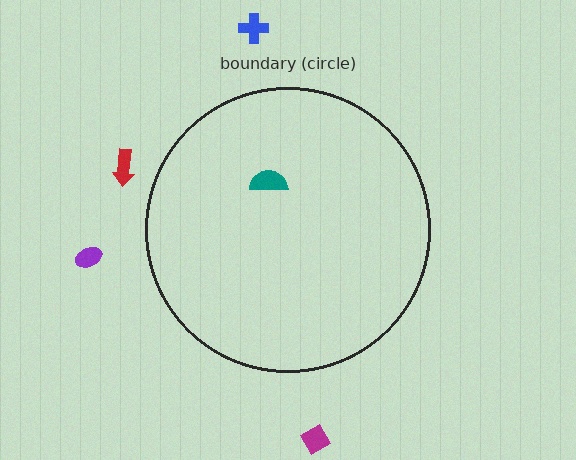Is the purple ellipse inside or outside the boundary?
Outside.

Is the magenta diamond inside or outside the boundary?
Outside.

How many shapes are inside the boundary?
1 inside, 4 outside.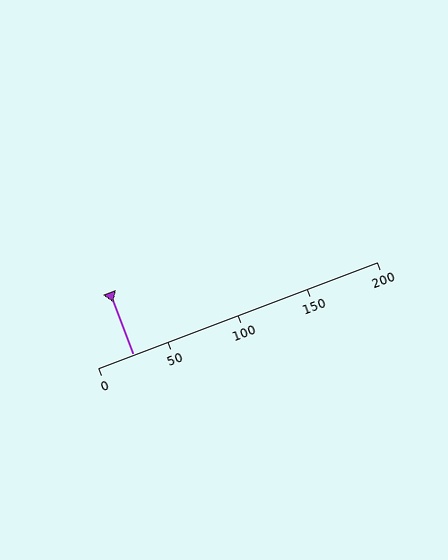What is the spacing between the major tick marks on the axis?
The major ticks are spaced 50 apart.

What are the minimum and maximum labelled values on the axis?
The axis runs from 0 to 200.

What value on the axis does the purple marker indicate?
The marker indicates approximately 25.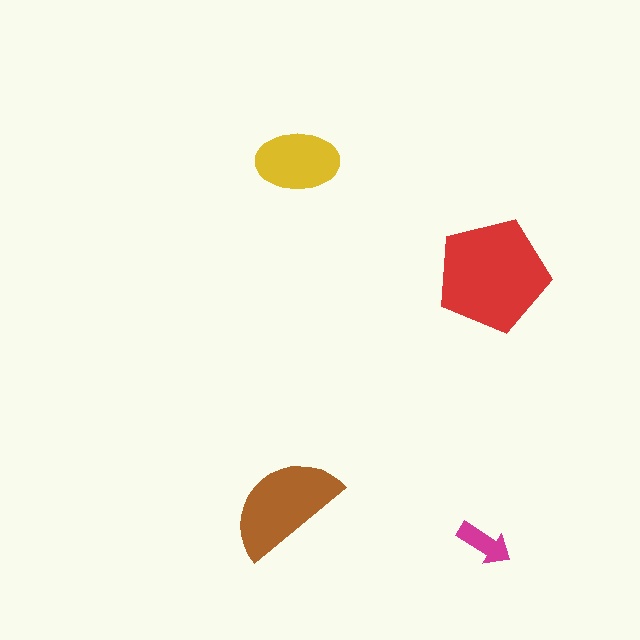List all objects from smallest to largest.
The magenta arrow, the yellow ellipse, the brown semicircle, the red pentagon.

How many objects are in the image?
There are 4 objects in the image.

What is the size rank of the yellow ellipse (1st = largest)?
3rd.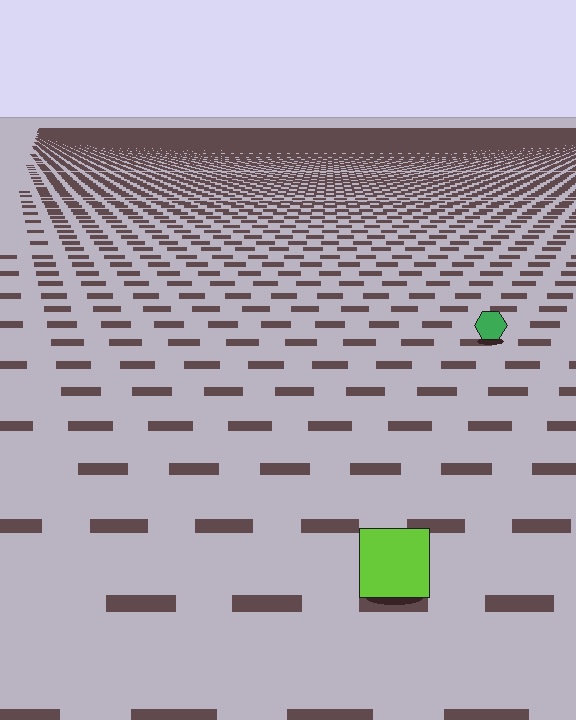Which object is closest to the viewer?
The lime square is closest. The texture marks near it are larger and more spread out.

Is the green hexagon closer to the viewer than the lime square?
No. The lime square is closer — you can tell from the texture gradient: the ground texture is coarser near it.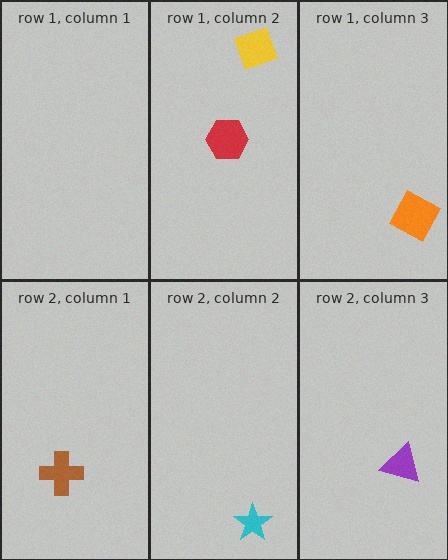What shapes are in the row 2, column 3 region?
The purple triangle.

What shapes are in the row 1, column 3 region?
The orange square.